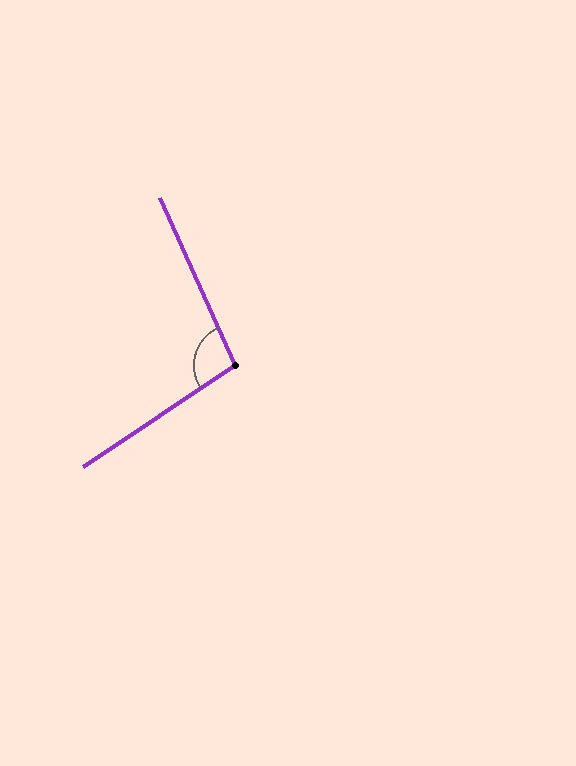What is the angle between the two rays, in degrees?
Approximately 99 degrees.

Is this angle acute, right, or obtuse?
It is obtuse.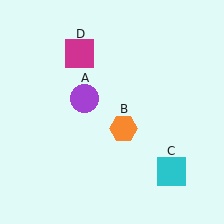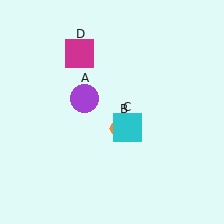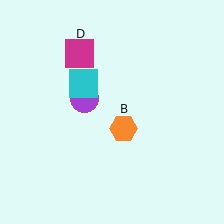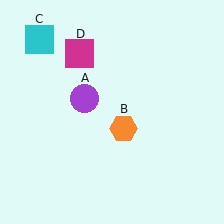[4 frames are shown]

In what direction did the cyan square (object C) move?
The cyan square (object C) moved up and to the left.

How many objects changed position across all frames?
1 object changed position: cyan square (object C).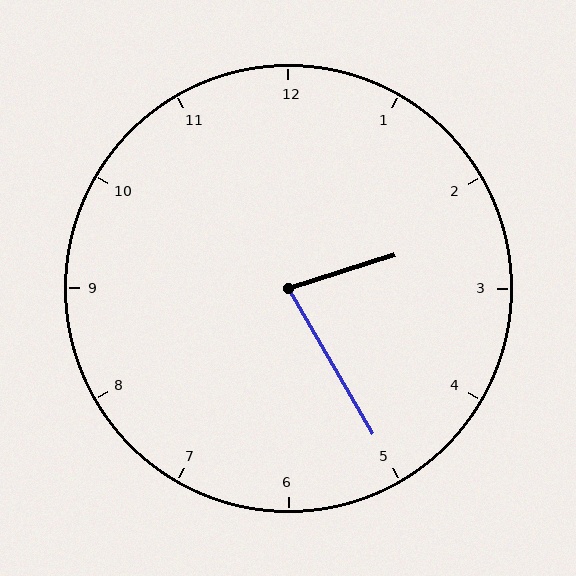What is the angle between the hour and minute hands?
Approximately 78 degrees.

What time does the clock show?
2:25.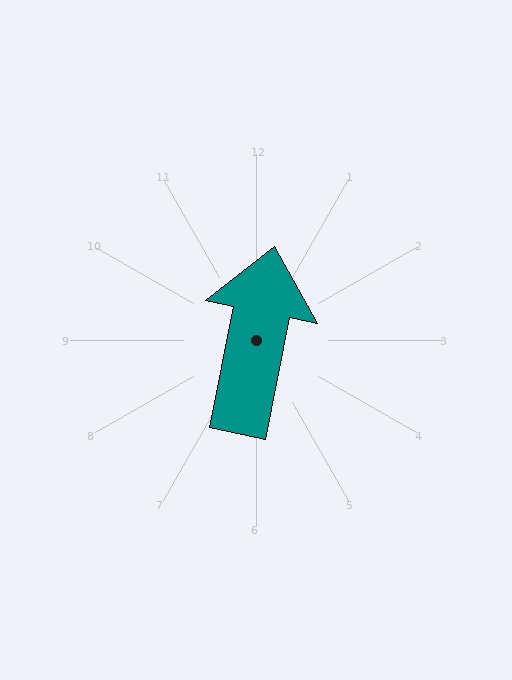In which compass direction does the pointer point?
North.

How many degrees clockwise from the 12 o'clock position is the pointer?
Approximately 11 degrees.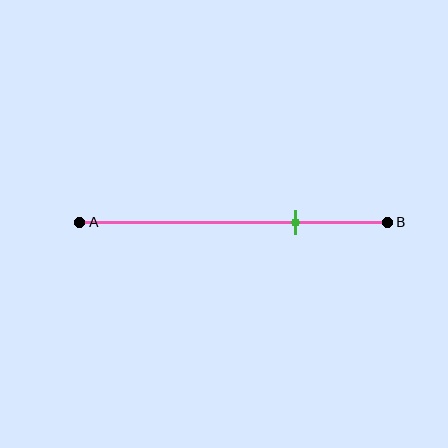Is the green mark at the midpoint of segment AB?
No, the mark is at about 70% from A, not at the 50% midpoint.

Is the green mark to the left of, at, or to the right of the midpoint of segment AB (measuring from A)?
The green mark is to the right of the midpoint of segment AB.